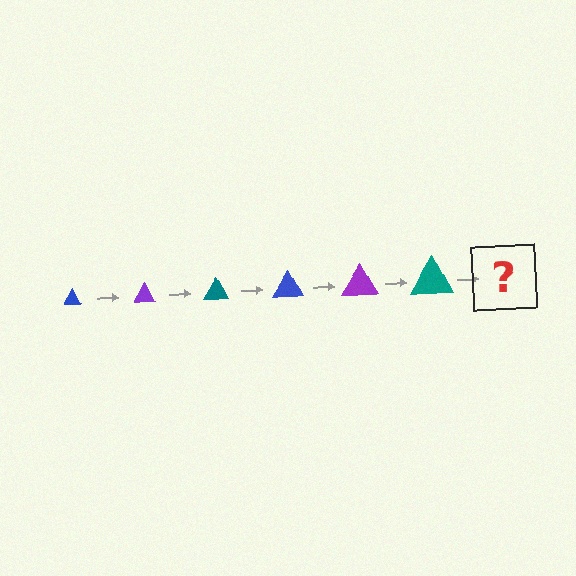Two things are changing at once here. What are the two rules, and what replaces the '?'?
The two rules are that the triangle grows larger each step and the color cycles through blue, purple, and teal. The '?' should be a blue triangle, larger than the previous one.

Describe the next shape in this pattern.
It should be a blue triangle, larger than the previous one.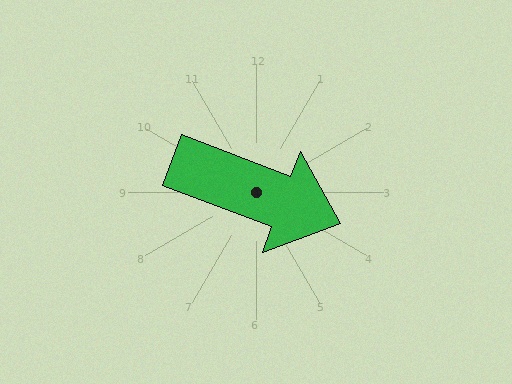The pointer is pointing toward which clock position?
Roughly 4 o'clock.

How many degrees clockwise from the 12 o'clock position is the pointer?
Approximately 111 degrees.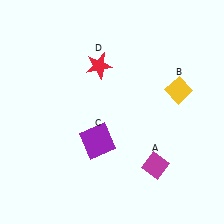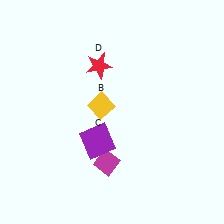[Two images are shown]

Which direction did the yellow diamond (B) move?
The yellow diamond (B) moved left.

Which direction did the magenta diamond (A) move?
The magenta diamond (A) moved left.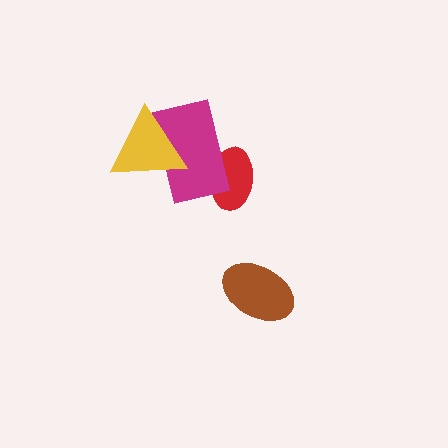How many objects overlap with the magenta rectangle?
2 objects overlap with the magenta rectangle.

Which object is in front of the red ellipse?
The magenta rectangle is in front of the red ellipse.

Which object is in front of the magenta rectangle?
The yellow triangle is in front of the magenta rectangle.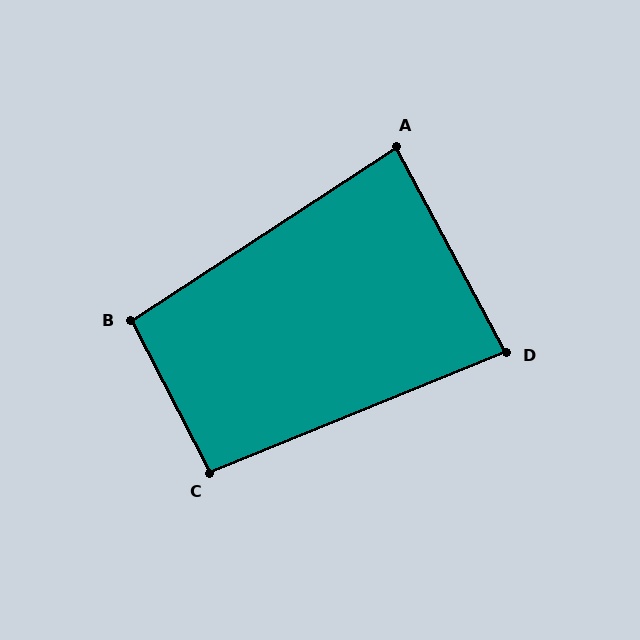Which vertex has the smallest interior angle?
D, at approximately 84 degrees.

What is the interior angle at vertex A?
Approximately 85 degrees (acute).